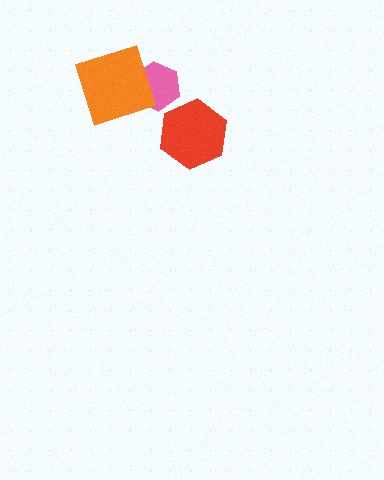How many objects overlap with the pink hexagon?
1 object overlaps with the pink hexagon.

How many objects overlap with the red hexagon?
0 objects overlap with the red hexagon.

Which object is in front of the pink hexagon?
The orange diamond is in front of the pink hexagon.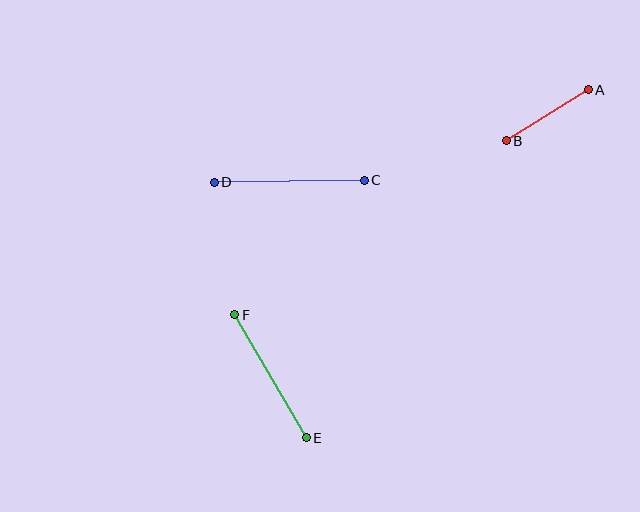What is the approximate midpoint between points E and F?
The midpoint is at approximately (271, 376) pixels.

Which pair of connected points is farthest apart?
Points C and D are farthest apart.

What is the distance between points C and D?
The distance is approximately 150 pixels.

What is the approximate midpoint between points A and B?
The midpoint is at approximately (547, 115) pixels.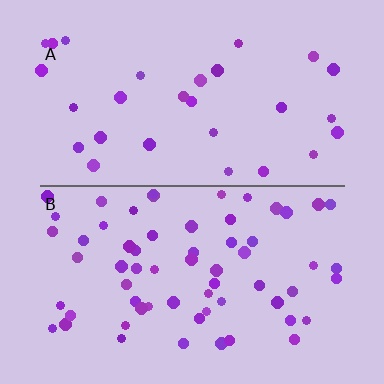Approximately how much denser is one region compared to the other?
Approximately 2.1× — region B over region A.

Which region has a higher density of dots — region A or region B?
B (the bottom).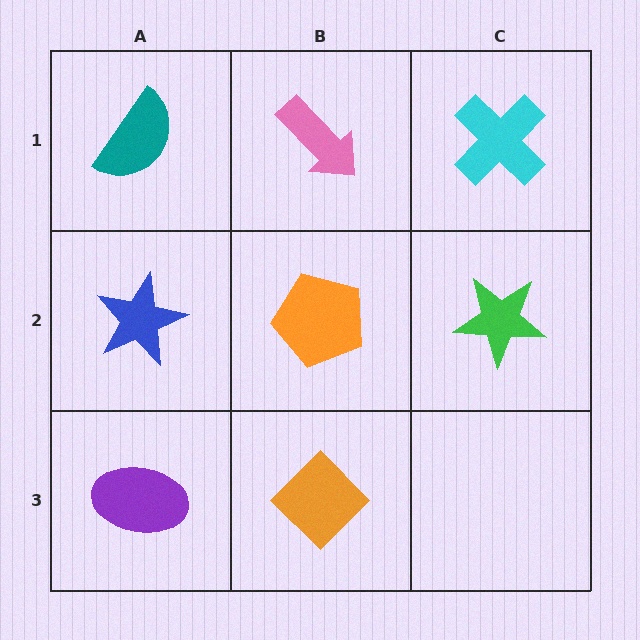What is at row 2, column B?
An orange pentagon.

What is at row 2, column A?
A blue star.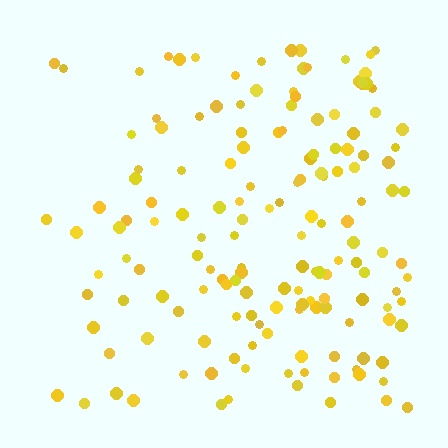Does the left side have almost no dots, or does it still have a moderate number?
Still a moderate number, just noticeably fewer than the right.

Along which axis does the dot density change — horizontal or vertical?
Horizontal.